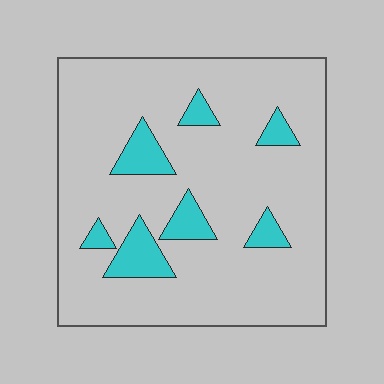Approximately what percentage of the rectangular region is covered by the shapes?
Approximately 15%.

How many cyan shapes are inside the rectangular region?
7.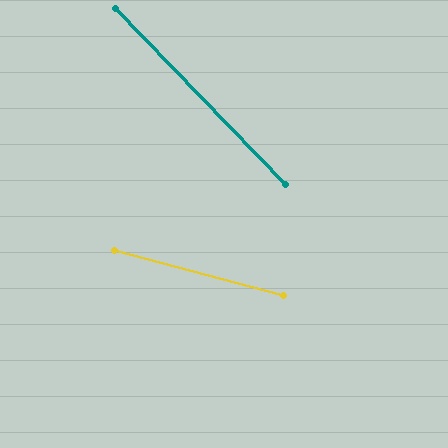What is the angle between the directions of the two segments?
Approximately 31 degrees.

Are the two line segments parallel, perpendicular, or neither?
Neither parallel nor perpendicular — they differ by about 31°.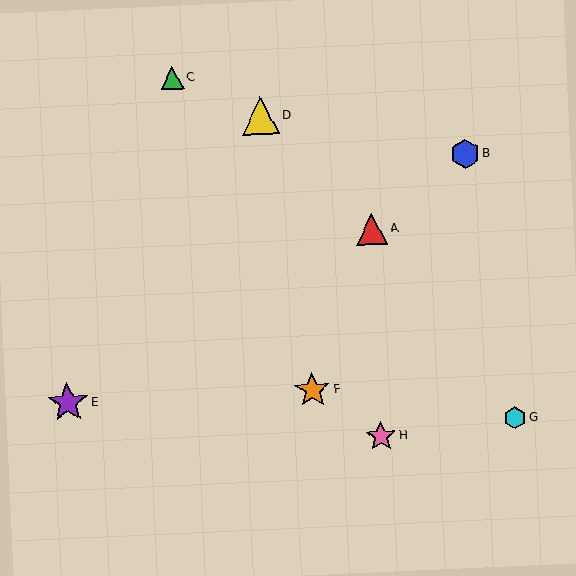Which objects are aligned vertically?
Objects A, H are aligned vertically.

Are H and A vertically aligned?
Yes, both are at x≈381.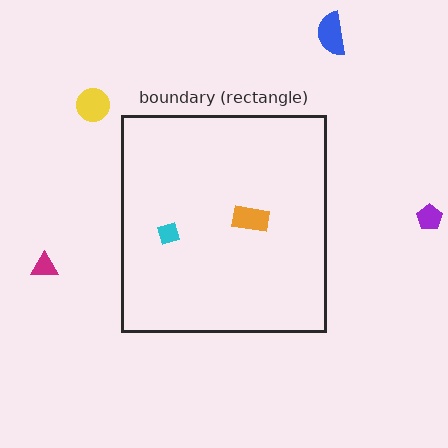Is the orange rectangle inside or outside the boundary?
Inside.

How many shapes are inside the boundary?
2 inside, 4 outside.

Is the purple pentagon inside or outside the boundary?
Outside.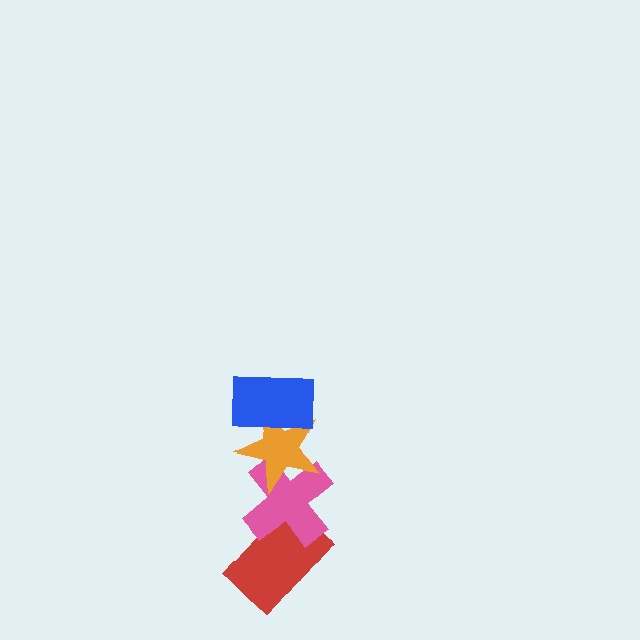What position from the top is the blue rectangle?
The blue rectangle is 1st from the top.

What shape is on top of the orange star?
The blue rectangle is on top of the orange star.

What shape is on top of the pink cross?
The orange star is on top of the pink cross.